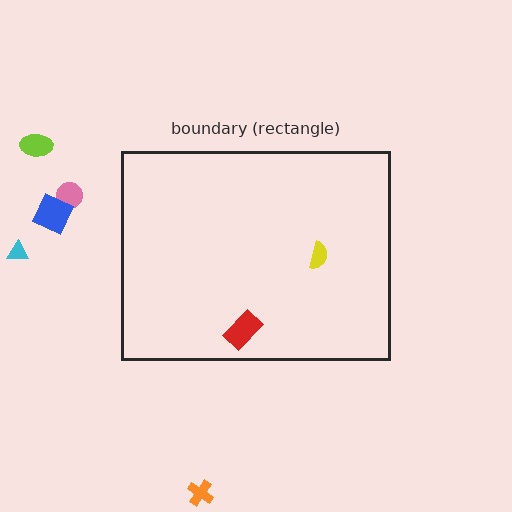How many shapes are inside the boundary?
2 inside, 5 outside.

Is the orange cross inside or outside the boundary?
Outside.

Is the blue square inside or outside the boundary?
Outside.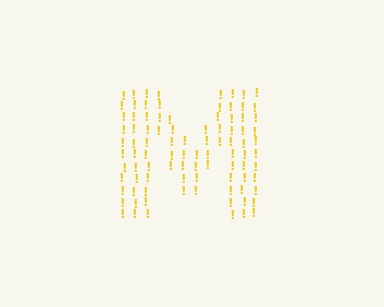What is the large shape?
The large shape is the letter M.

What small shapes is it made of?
It is made of small exclamation marks.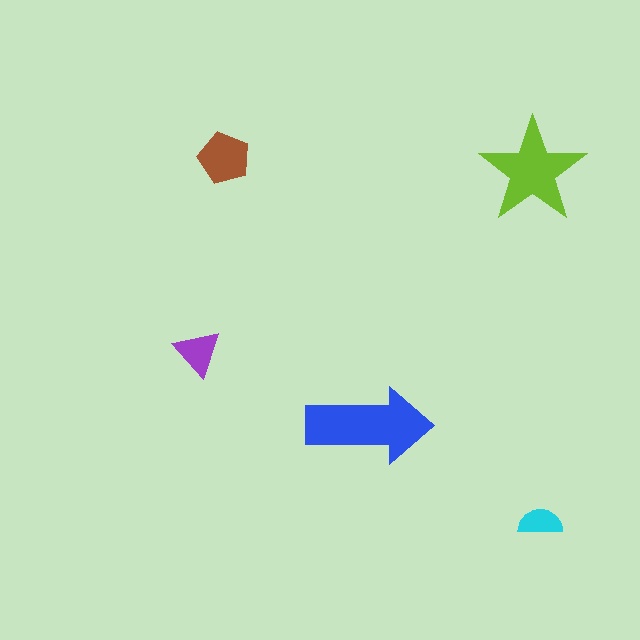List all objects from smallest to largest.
The cyan semicircle, the purple triangle, the brown pentagon, the lime star, the blue arrow.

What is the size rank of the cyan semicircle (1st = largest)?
5th.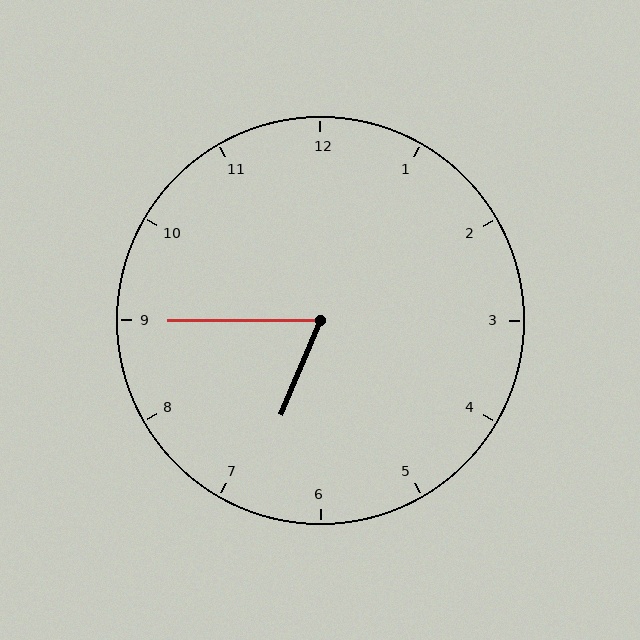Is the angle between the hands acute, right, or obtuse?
It is acute.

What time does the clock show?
6:45.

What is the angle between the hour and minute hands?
Approximately 68 degrees.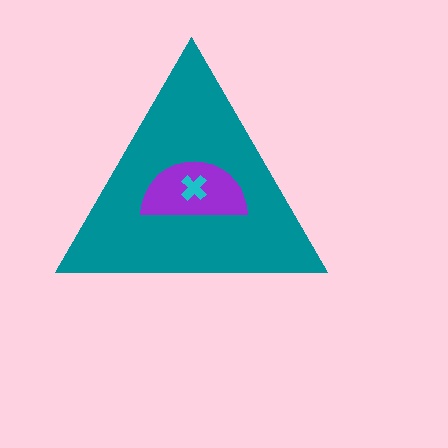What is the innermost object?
The cyan cross.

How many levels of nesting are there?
3.